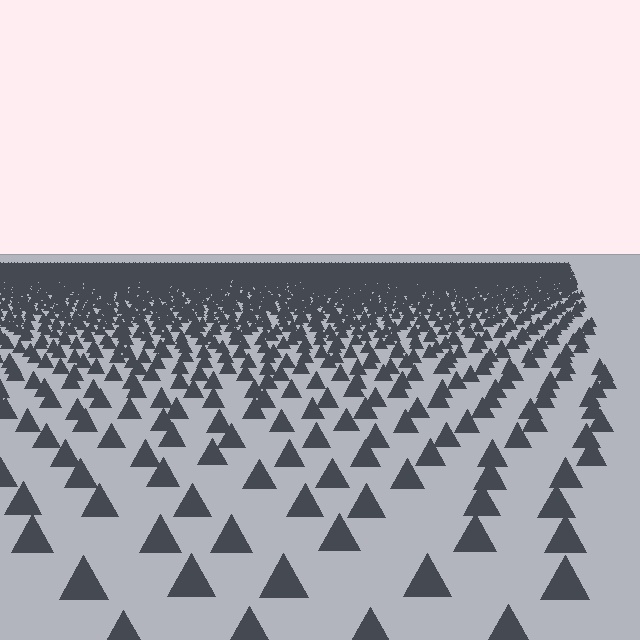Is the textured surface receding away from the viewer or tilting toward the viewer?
The surface is receding away from the viewer. Texture elements get smaller and denser toward the top.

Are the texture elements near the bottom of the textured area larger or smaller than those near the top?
Larger. Near the bottom, elements are closer to the viewer and appear at a bigger on-screen size.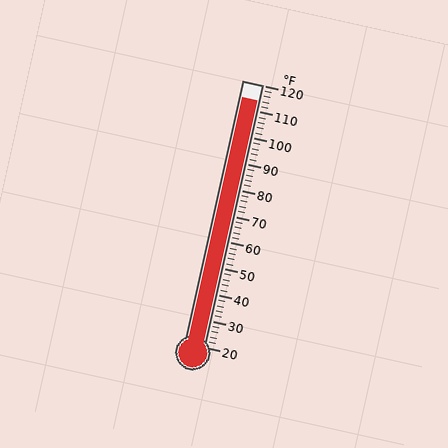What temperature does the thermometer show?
The thermometer shows approximately 114°F.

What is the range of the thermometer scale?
The thermometer scale ranges from 20°F to 120°F.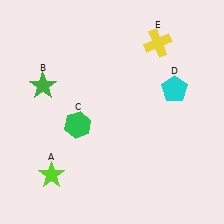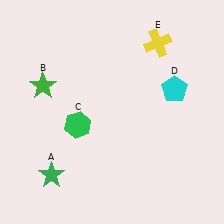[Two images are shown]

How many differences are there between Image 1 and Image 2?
There is 1 difference between the two images.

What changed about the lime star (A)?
In Image 1, A is lime. In Image 2, it changed to green.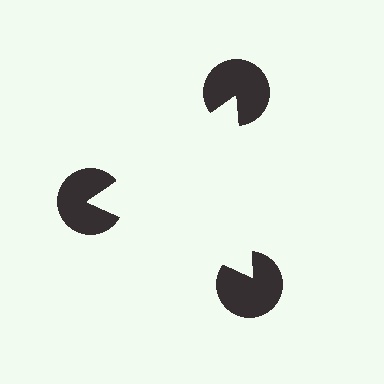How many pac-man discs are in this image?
There are 3 — one at each vertex of the illusory triangle.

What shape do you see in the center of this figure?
An illusory triangle — its edges are inferred from the aligned wedge cuts in the pac-man discs, not physically drawn.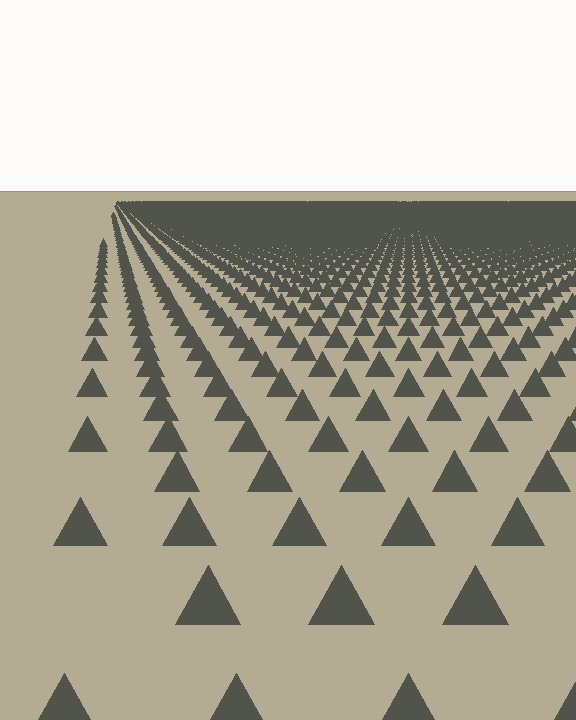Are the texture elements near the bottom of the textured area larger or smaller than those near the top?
Larger. Near the bottom, elements are closer to the viewer and appear at a bigger on-screen size.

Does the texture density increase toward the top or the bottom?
Density increases toward the top.